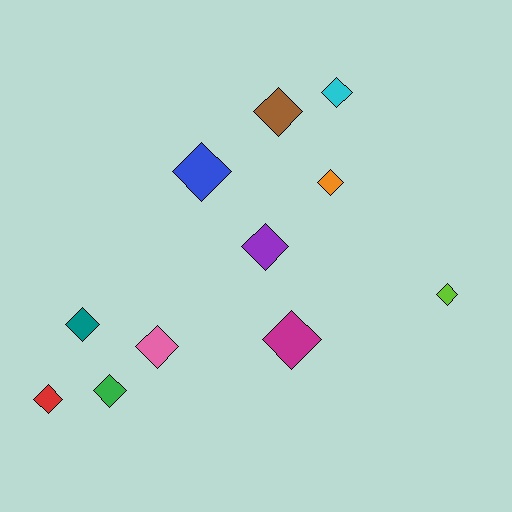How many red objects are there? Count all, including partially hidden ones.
There is 1 red object.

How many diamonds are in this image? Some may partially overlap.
There are 11 diamonds.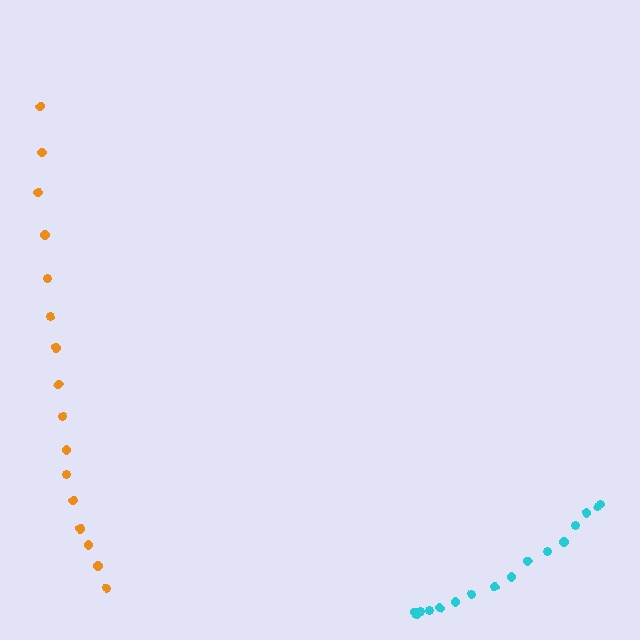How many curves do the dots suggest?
There are 2 distinct paths.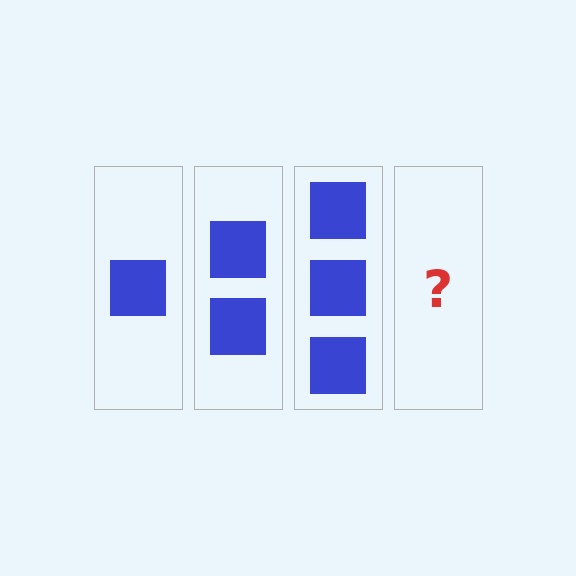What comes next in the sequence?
The next element should be 4 squares.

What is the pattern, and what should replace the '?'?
The pattern is that each step adds one more square. The '?' should be 4 squares.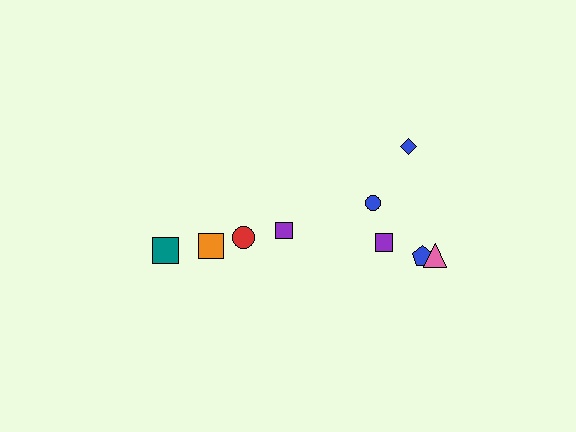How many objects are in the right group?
There are 6 objects.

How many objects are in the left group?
There are 3 objects.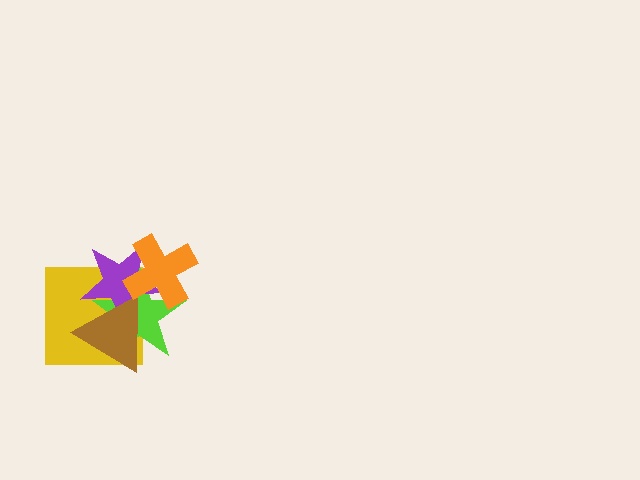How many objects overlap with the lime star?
4 objects overlap with the lime star.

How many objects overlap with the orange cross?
2 objects overlap with the orange cross.